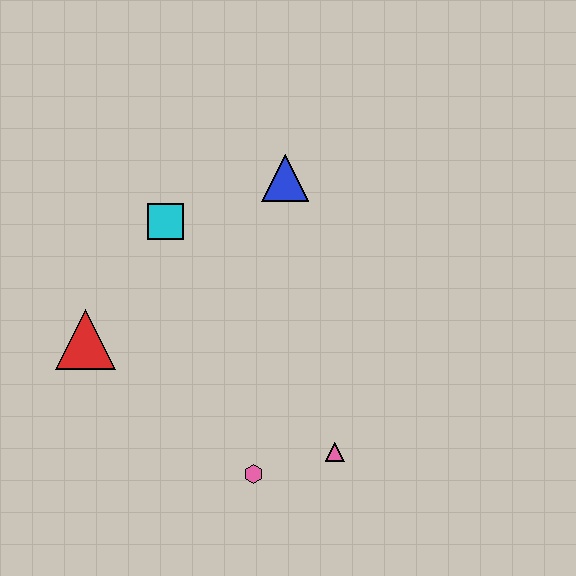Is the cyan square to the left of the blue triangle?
Yes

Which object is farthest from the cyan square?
The pink triangle is farthest from the cyan square.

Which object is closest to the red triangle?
The cyan square is closest to the red triangle.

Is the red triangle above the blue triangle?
No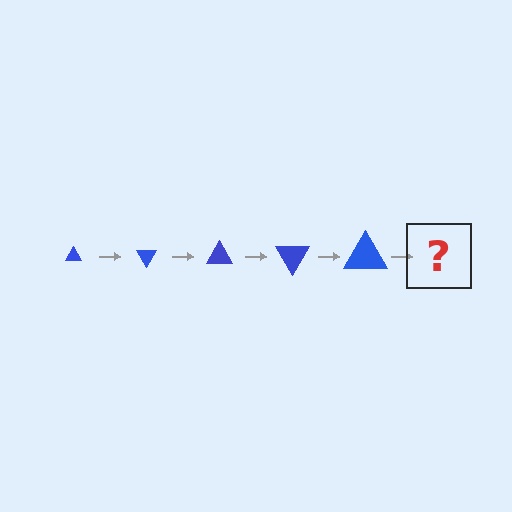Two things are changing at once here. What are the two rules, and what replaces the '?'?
The two rules are that the triangle grows larger each step and it rotates 60 degrees each step. The '?' should be a triangle, larger than the previous one and rotated 300 degrees from the start.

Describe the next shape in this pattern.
It should be a triangle, larger than the previous one and rotated 300 degrees from the start.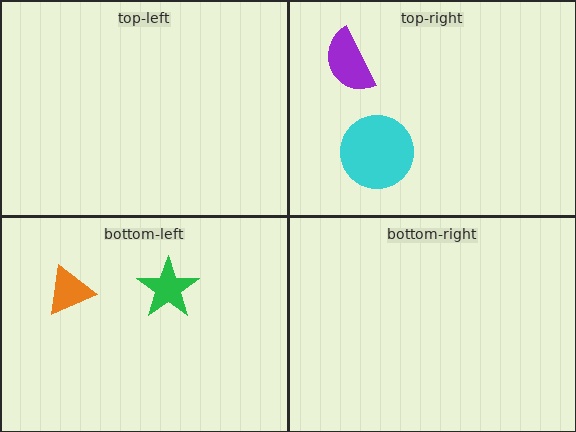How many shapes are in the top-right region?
2.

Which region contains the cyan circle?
The top-right region.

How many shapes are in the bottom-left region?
2.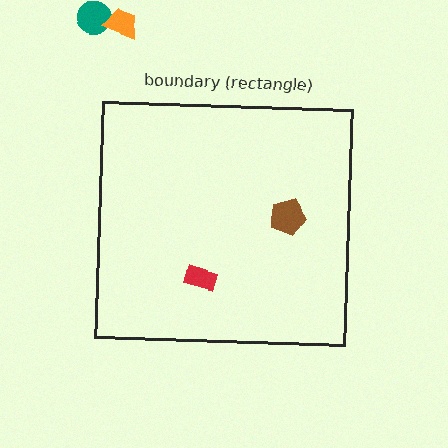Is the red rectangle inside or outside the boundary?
Inside.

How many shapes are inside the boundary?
2 inside, 2 outside.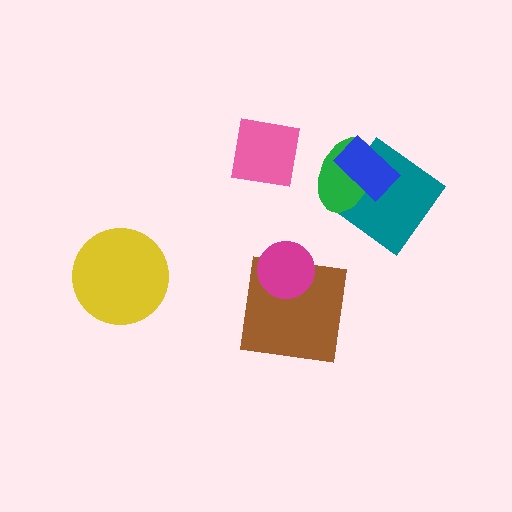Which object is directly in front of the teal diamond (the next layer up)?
The green ellipse is directly in front of the teal diamond.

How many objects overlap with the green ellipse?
2 objects overlap with the green ellipse.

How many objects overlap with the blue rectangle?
2 objects overlap with the blue rectangle.